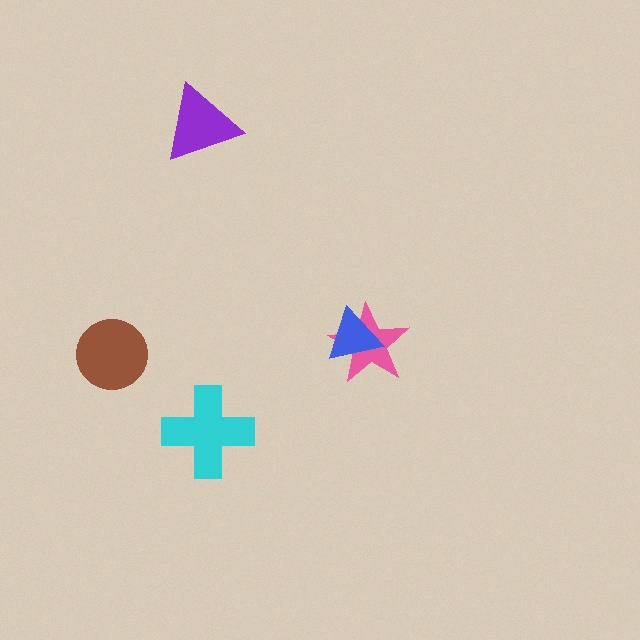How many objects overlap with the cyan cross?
0 objects overlap with the cyan cross.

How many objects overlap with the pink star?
1 object overlaps with the pink star.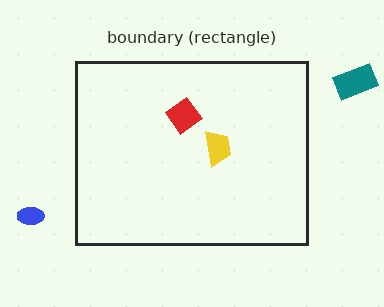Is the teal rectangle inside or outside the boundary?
Outside.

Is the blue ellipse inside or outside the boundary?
Outside.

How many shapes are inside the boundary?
2 inside, 2 outside.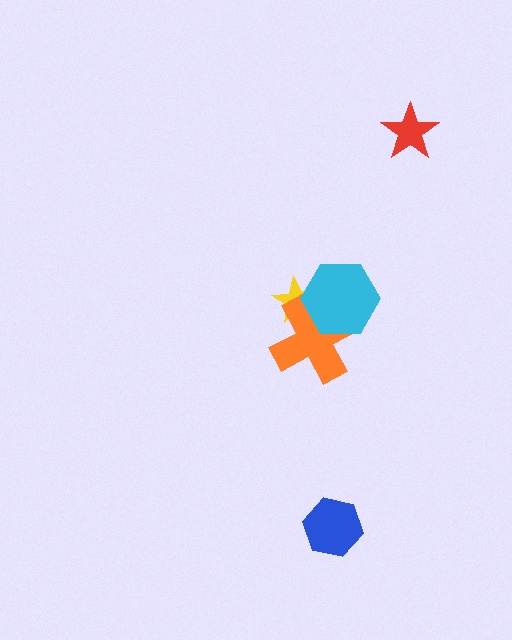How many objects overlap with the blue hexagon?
0 objects overlap with the blue hexagon.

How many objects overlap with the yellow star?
2 objects overlap with the yellow star.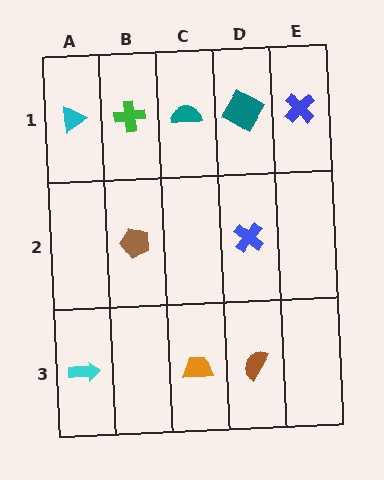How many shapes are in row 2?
2 shapes.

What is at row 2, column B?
A brown pentagon.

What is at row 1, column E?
A blue cross.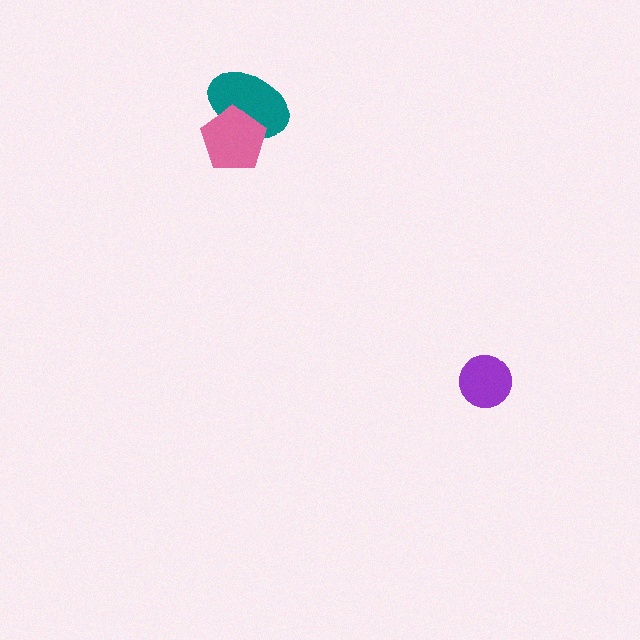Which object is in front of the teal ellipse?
The pink pentagon is in front of the teal ellipse.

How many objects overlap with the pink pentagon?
1 object overlaps with the pink pentagon.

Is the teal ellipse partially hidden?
Yes, it is partially covered by another shape.